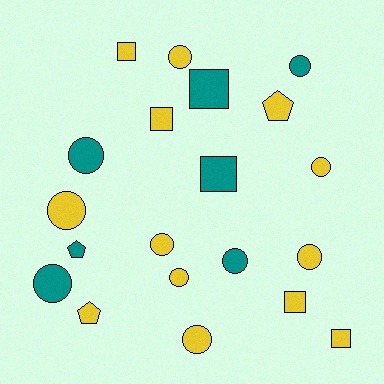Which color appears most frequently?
Yellow, with 13 objects.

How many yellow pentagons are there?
There are 2 yellow pentagons.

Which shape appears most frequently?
Circle, with 11 objects.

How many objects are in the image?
There are 20 objects.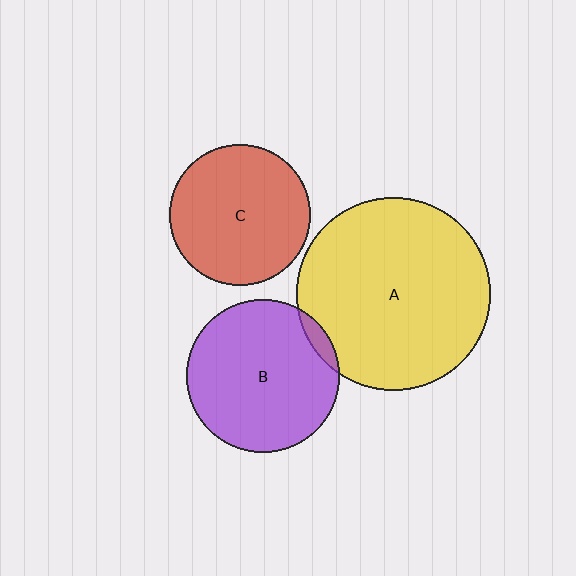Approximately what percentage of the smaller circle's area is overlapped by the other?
Approximately 5%.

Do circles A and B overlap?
Yes.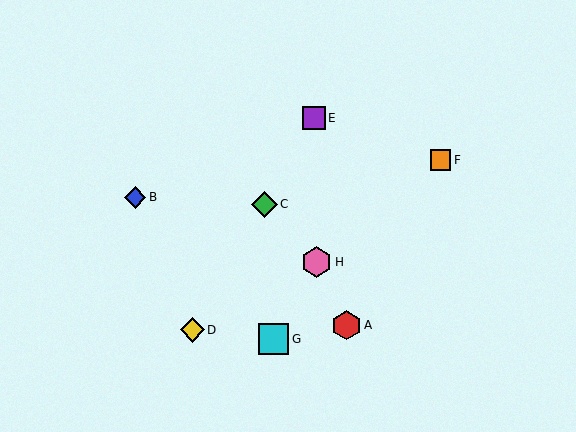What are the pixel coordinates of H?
Object H is at (317, 262).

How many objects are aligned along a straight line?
3 objects (C, D, E) are aligned along a straight line.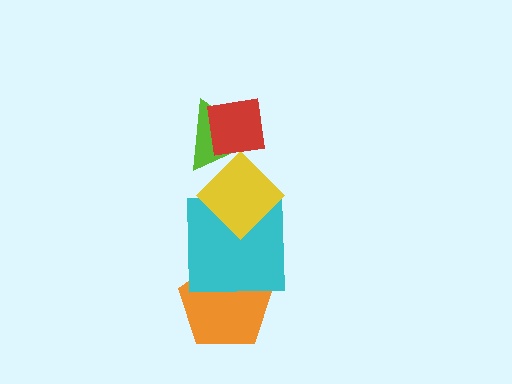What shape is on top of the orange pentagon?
The cyan square is on top of the orange pentagon.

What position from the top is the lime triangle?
The lime triangle is 2nd from the top.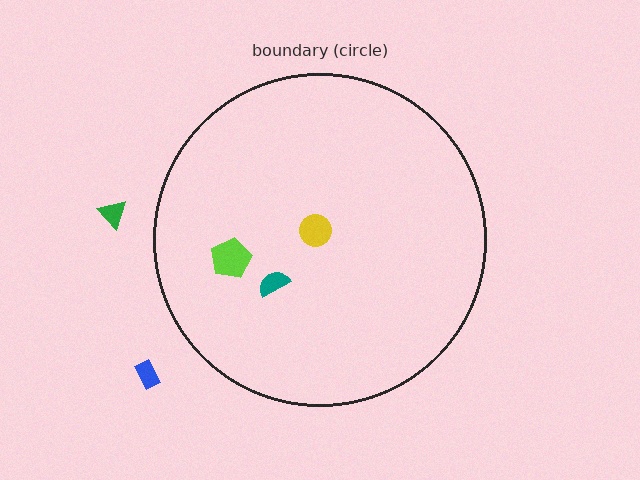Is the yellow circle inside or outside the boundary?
Inside.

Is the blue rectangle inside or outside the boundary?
Outside.